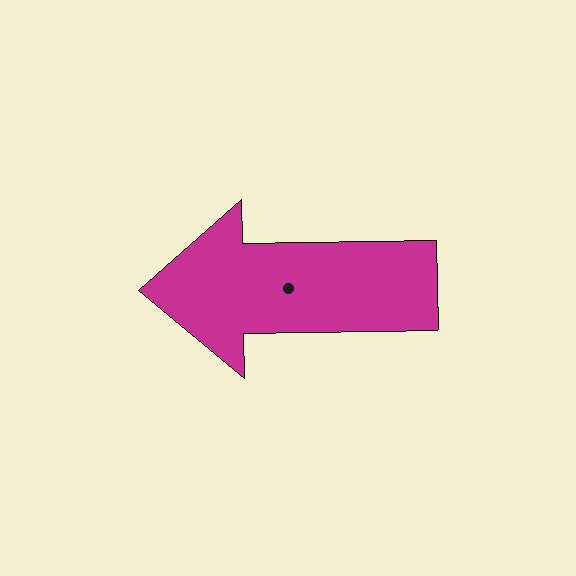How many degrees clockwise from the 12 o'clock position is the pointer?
Approximately 269 degrees.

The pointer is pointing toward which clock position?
Roughly 9 o'clock.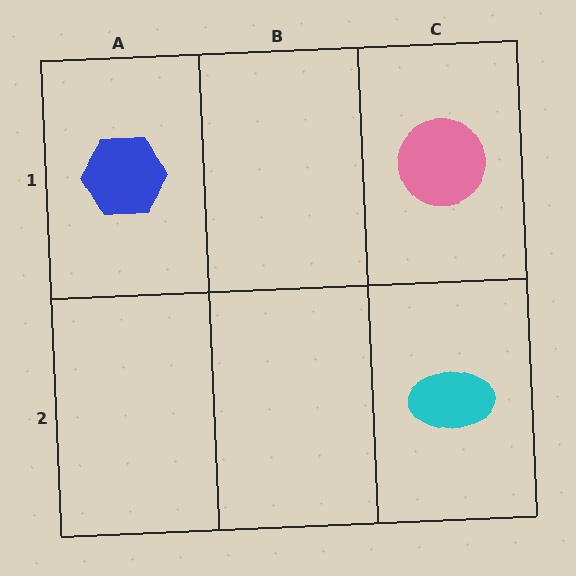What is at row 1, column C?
A pink circle.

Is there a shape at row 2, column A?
No, that cell is empty.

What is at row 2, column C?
A cyan ellipse.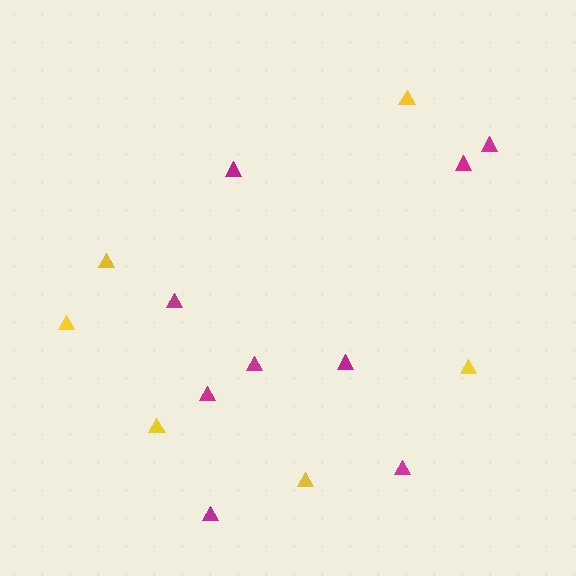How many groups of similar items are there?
There are 2 groups: one group of magenta triangles (9) and one group of yellow triangles (6).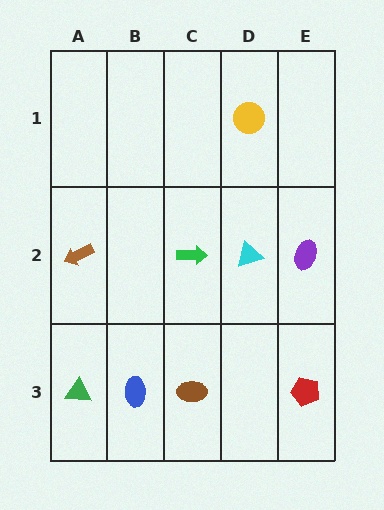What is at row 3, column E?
A red pentagon.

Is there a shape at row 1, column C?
No, that cell is empty.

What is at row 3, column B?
A blue ellipse.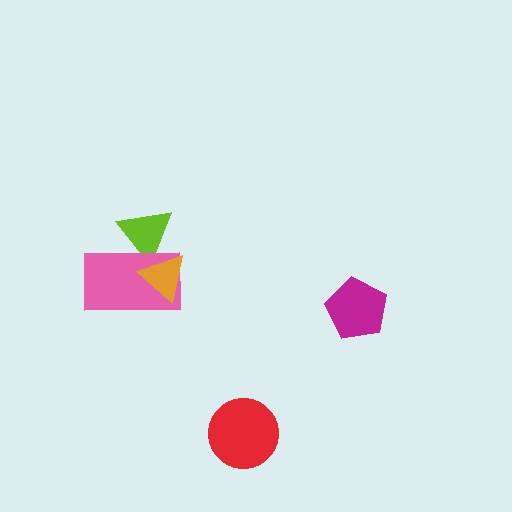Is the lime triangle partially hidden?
Yes, it is partially covered by another shape.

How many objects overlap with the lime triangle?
2 objects overlap with the lime triangle.